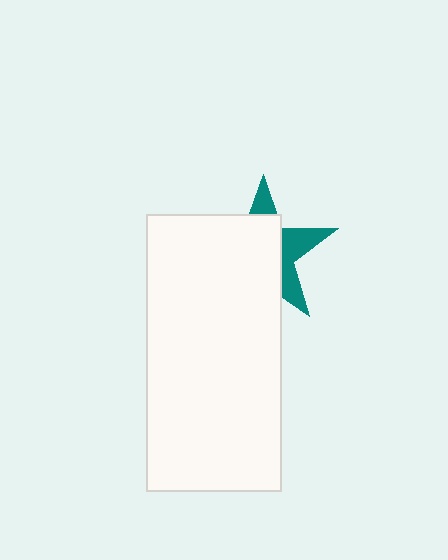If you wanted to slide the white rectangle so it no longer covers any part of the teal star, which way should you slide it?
Slide it toward the lower-left — that is the most direct way to separate the two shapes.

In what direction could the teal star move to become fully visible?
The teal star could move toward the upper-right. That would shift it out from behind the white rectangle entirely.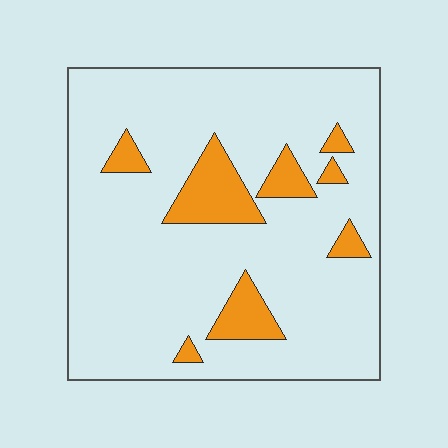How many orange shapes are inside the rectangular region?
8.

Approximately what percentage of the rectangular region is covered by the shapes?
Approximately 15%.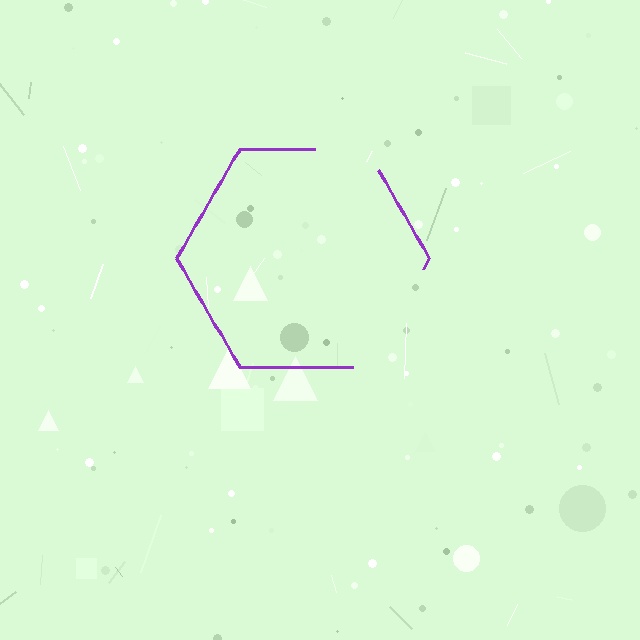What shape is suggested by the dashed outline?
The dashed outline suggests a hexagon.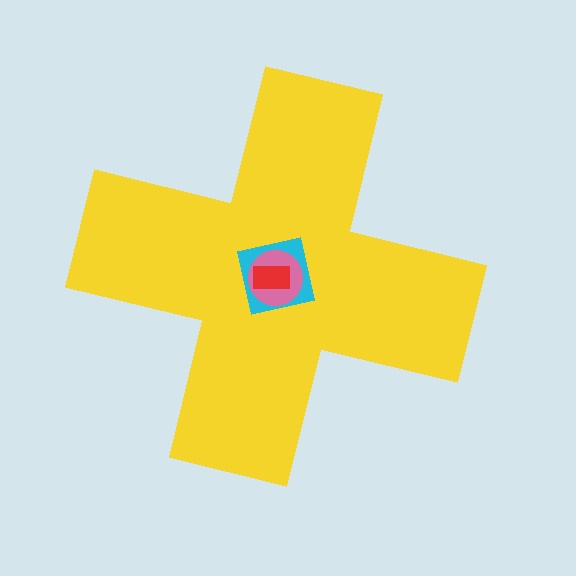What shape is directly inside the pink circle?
The red rectangle.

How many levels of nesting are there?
4.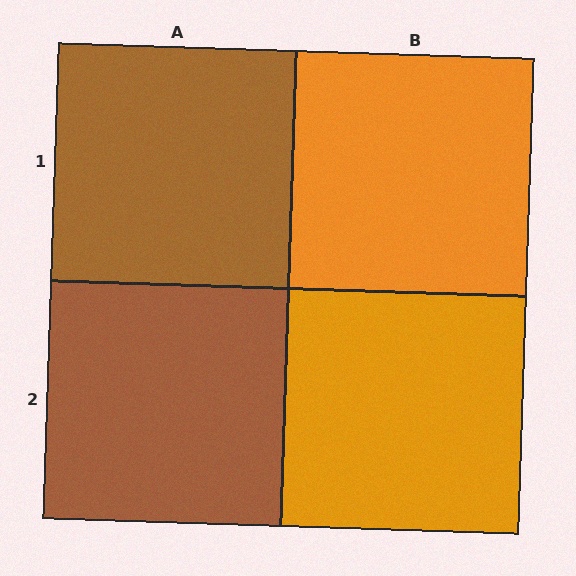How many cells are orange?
2 cells are orange.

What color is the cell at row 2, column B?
Orange.